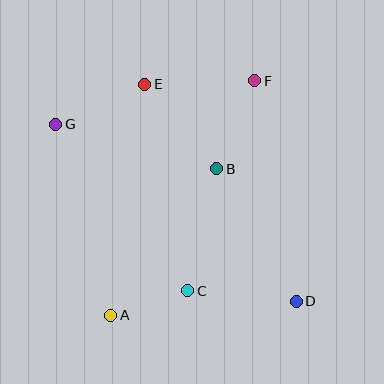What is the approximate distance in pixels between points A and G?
The distance between A and G is approximately 199 pixels.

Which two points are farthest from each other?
Points D and G are farthest from each other.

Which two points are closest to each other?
Points A and C are closest to each other.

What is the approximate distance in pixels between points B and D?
The distance between B and D is approximately 155 pixels.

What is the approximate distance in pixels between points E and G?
The distance between E and G is approximately 97 pixels.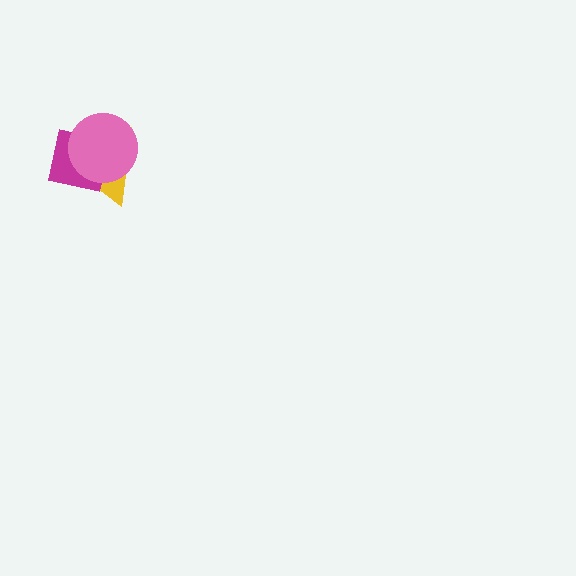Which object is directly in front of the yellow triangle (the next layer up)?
The magenta square is directly in front of the yellow triangle.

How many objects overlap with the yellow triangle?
2 objects overlap with the yellow triangle.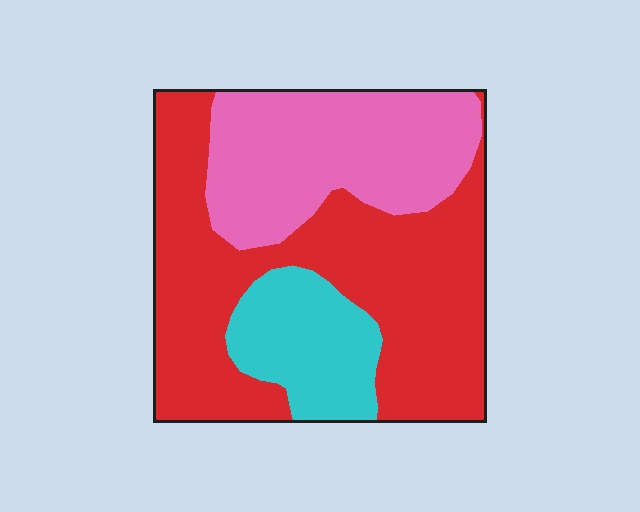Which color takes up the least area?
Cyan, at roughly 15%.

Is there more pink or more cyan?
Pink.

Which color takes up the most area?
Red, at roughly 55%.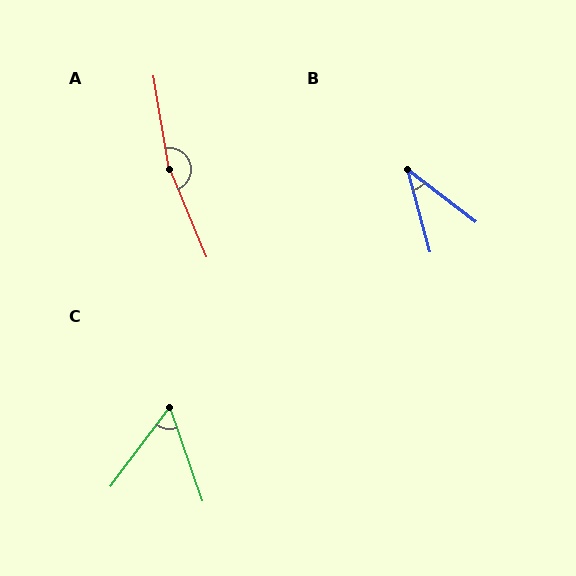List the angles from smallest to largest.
B (37°), C (56°), A (167°).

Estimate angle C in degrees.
Approximately 56 degrees.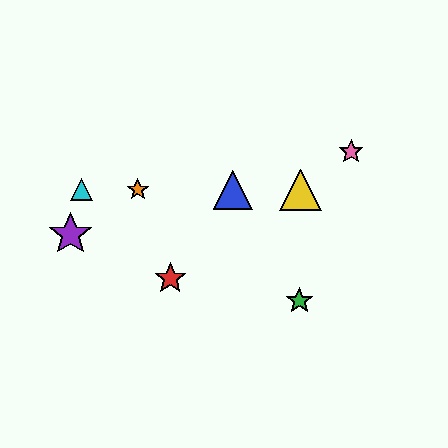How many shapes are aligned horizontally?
4 shapes (the blue triangle, the yellow triangle, the orange star, the cyan triangle) are aligned horizontally.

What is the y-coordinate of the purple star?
The purple star is at y≈234.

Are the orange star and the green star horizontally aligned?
No, the orange star is at y≈190 and the green star is at y≈301.